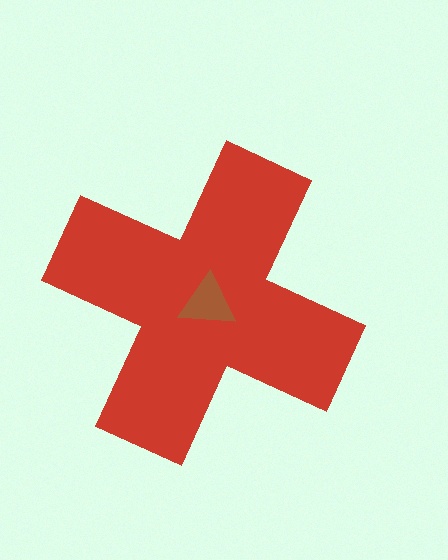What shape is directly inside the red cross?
The brown triangle.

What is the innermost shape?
The brown triangle.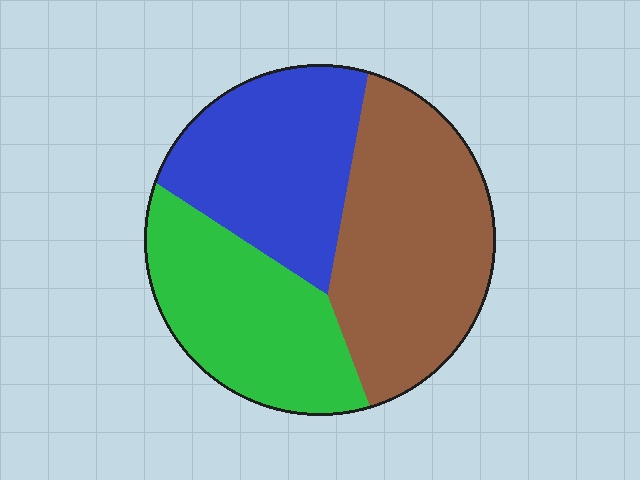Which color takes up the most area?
Brown, at roughly 40%.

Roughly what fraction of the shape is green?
Green covers 30% of the shape.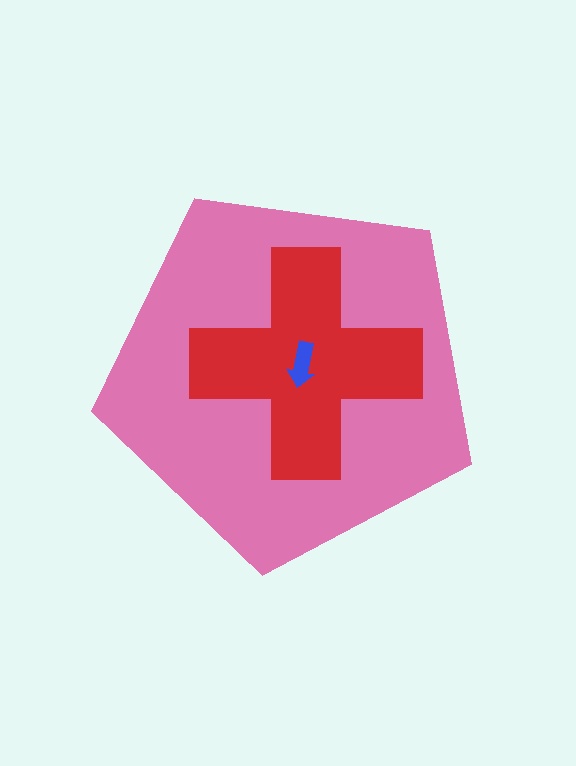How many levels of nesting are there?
3.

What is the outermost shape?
The pink pentagon.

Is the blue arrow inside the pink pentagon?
Yes.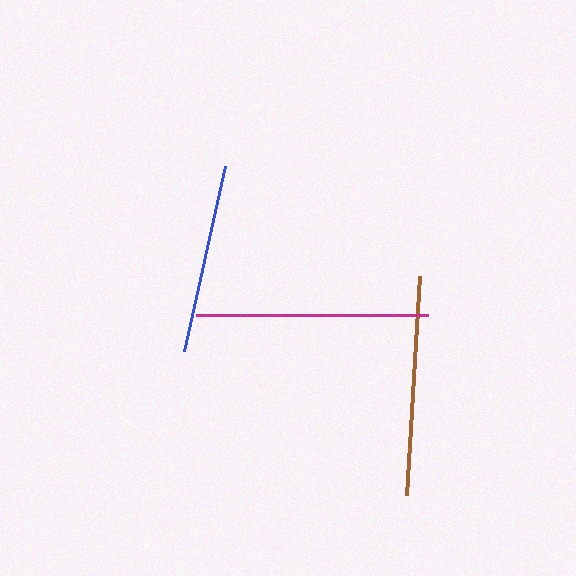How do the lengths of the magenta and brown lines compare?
The magenta and brown lines are approximately the same length.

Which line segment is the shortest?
The blue line is the shortest at approximately 189 pixels.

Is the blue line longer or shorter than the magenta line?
The magenta line is longer than the blue line.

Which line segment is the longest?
The magenta line is the longest at approximately 232 pixels.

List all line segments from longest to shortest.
From longest to shortest: magenta, brown, blue.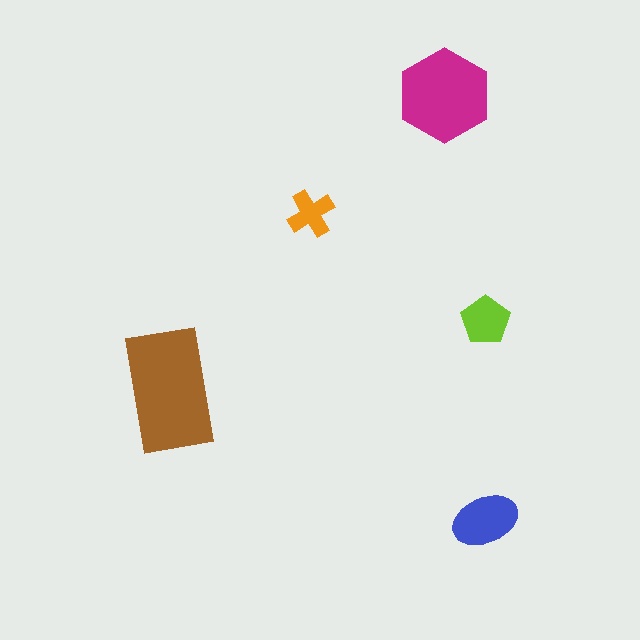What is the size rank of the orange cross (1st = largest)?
5th.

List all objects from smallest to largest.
The orange cross, the lime pentagon, the blue ellipse, the magenta hexagon, the brown rectangle.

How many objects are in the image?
There are 5 objects in the image.